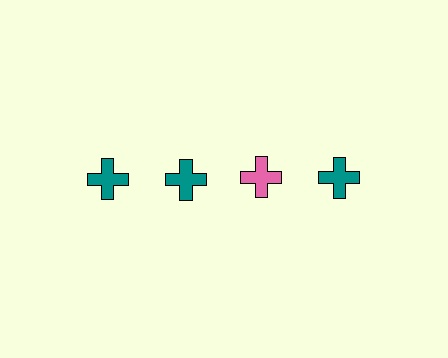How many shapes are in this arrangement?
There are 4 shapes arranged in a grid pattern.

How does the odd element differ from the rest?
It has a different color: pink instead of teal.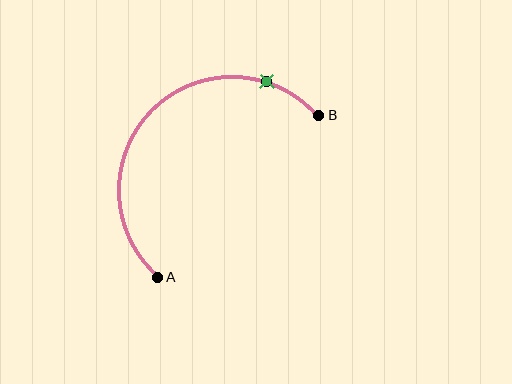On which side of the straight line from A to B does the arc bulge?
The arc bulges above and to the left of the straight line connecting A and B.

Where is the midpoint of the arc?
The arc midpoint is the point on the curve farthest from the straight line joining A and B. It sits above and to the left of that line.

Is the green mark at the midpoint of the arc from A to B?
No. The green mark lies on the arc but is closer to endpoint B. The arc midpoint would be at the point on the curve equidistant along the arc from both A and B.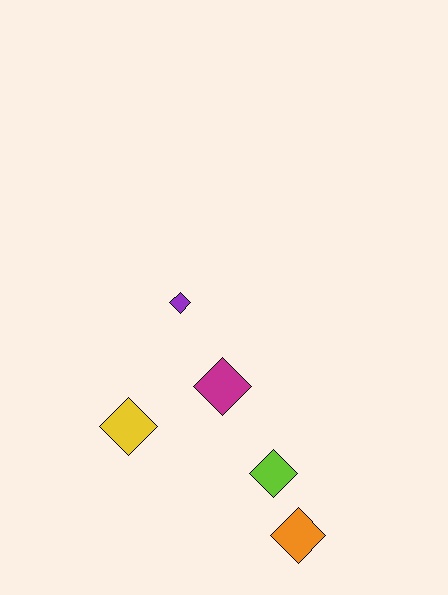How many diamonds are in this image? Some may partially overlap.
There are 5 diamonds.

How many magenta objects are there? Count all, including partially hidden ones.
There is 1 magenta object.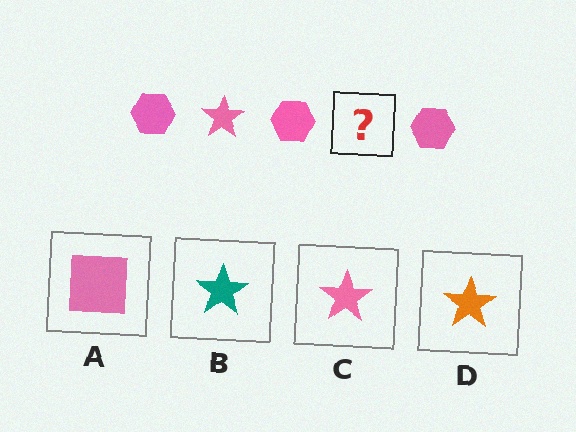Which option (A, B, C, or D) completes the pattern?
C.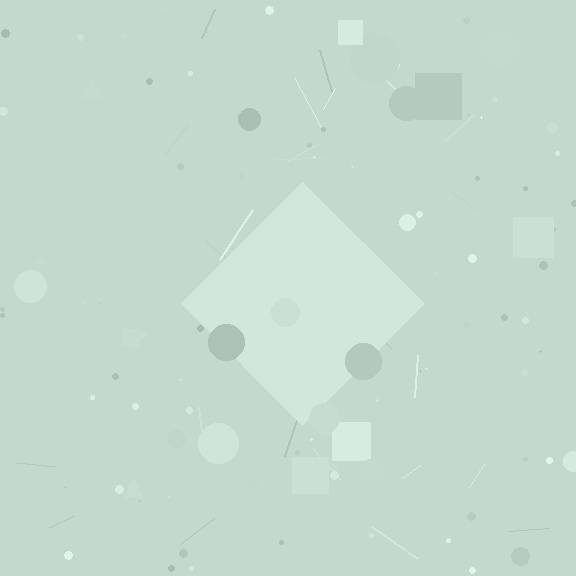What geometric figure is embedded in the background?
A diamond is embedded in the background.